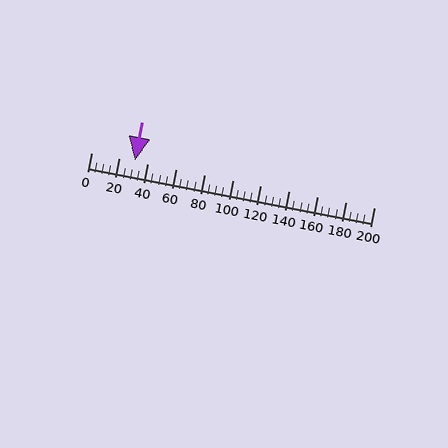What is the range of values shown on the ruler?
The ruler shows values from 0 to 200.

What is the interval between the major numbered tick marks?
The major tick marks are spaced 20 units apart.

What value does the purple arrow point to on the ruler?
The purple arrow points to approximately 31.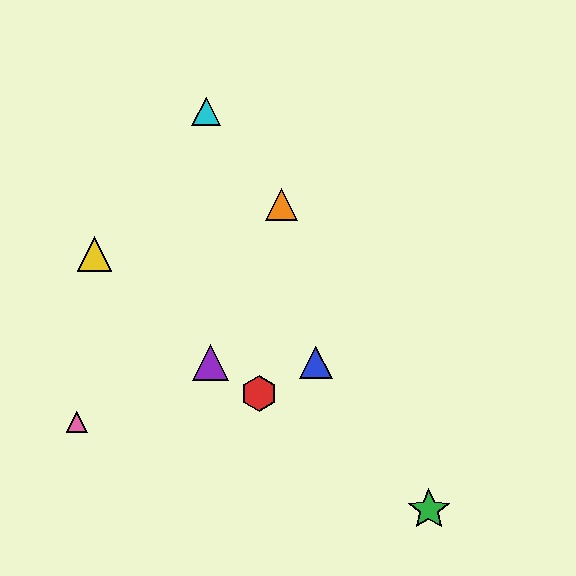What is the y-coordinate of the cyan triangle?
The cyan triangle is at y≈112.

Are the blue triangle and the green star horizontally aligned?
No, the blue triangle is at y≈363 and the green star is at y≈510.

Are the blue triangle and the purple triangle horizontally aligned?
Yes, both are at y≈363.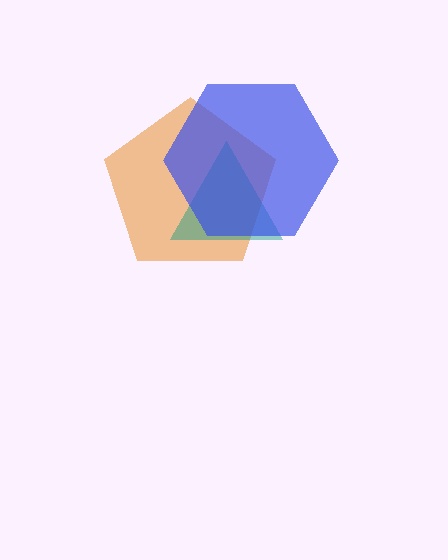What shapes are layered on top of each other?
The layered shapes are: an orange pentagon, a teal triangle, a blue hexagon.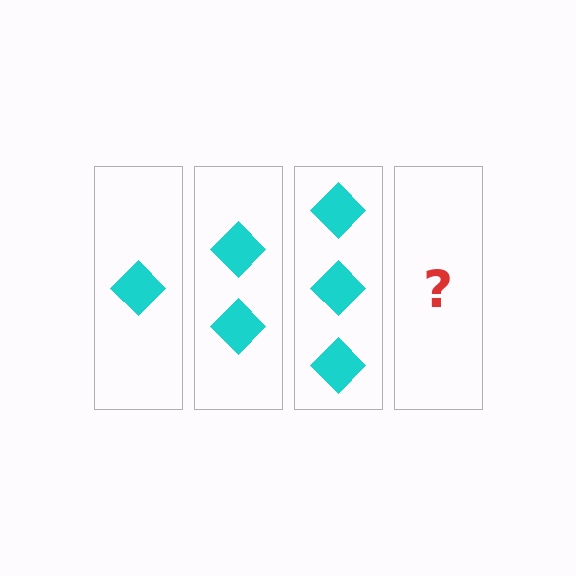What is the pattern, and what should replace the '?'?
The pattern is that each step adds one more diamond. The '?' should be 4 diamonds.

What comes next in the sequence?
The next element should be 4 diamonds.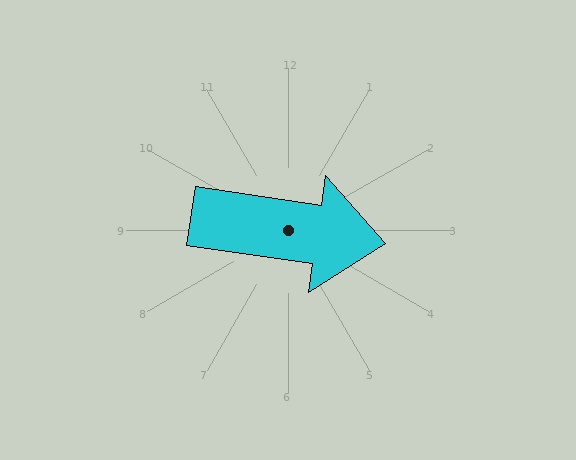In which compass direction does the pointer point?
East.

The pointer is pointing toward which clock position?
Roughly 3 o'clock.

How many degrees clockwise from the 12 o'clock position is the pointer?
Approximately 98 degrees.